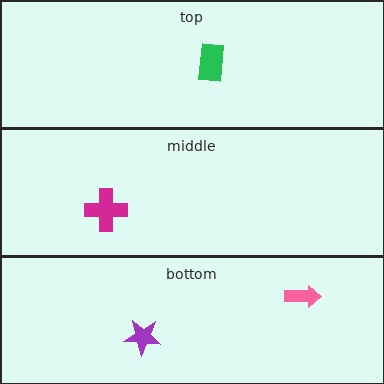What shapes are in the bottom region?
The purple star, the pink arrow.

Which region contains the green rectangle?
The top region.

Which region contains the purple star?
The bottom region.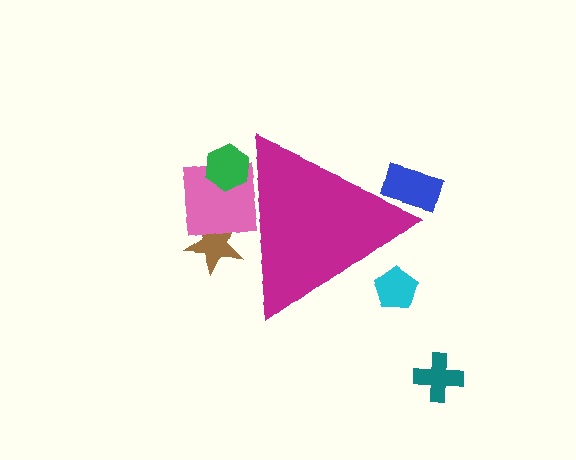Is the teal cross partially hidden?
No, the teal cross is fully visible.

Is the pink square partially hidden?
Yes, the pink square is partially hidden behind the magenta triangle.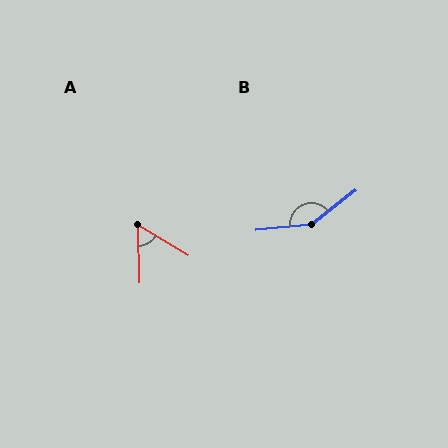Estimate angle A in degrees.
Approximately 58 degrees.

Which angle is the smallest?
A, at approximately 58 degrees.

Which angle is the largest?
B, at approximately 148 degrees.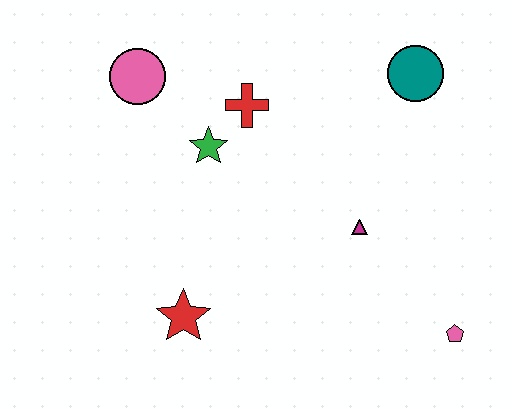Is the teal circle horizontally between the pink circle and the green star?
No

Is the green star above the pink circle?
No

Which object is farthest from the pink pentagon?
The pink circle is farthest from the pink pentagon.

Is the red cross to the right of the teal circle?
No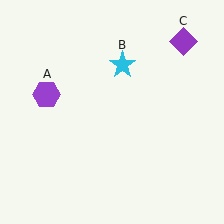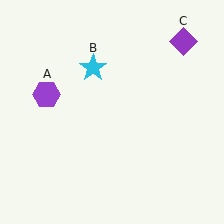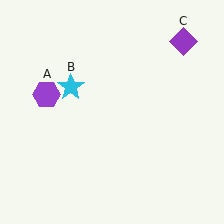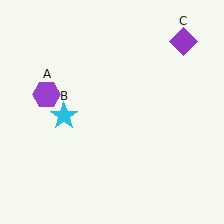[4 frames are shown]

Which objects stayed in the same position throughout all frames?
Purple hexagon (object A) and purple diamond (object C) remained stationary.